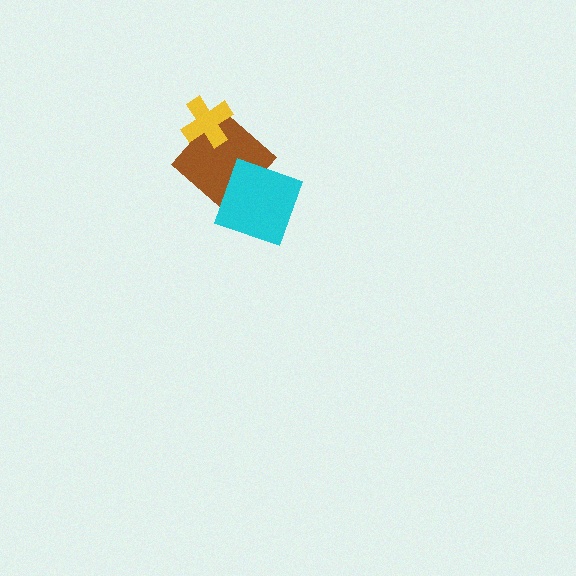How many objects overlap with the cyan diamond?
1 object overlaps with the cyan diamond.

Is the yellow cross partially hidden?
No, no other shape covers it.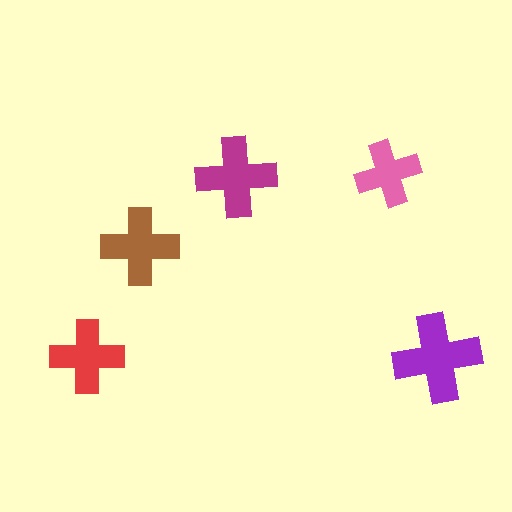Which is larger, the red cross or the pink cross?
The red one.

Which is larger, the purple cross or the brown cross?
The purple one.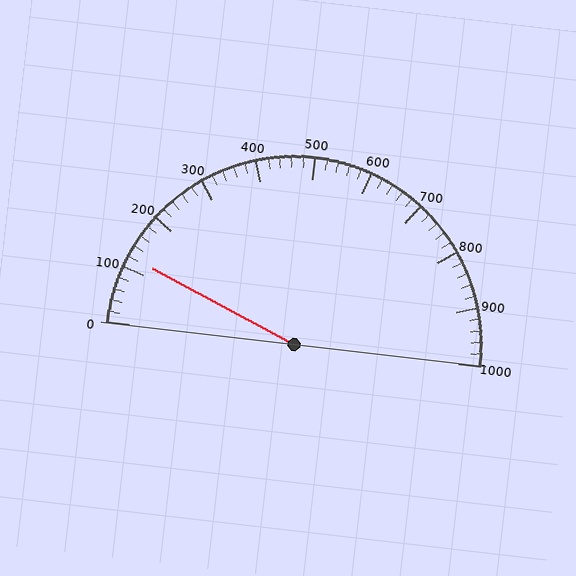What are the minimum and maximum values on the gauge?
The gauge ranges from 0 to 1000.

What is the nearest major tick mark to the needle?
The nearest major tick mark is 100.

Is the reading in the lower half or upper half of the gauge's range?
The reading is in the lower half of the range (0 to 1000).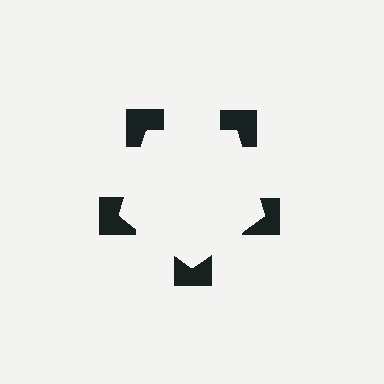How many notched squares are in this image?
There are 5 — one at each vertex of the illusory pentagon.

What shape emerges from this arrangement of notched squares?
An illusory pentagon — its edges are inferred from the aligned wedge cuts in the notched squares, not physically drawn.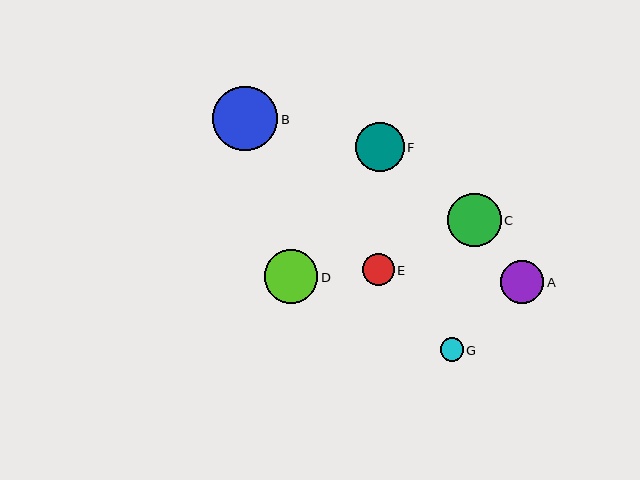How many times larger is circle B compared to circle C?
Circle B is approximately 1.2 times the size of circle C.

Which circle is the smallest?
Circle G is the smallest with a size of approximately 23 pixels.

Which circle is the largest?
Circle B is the largest with a size of approximately 65 pixels.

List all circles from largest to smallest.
From largest to smallest: B, C, D, F, A, E, G.